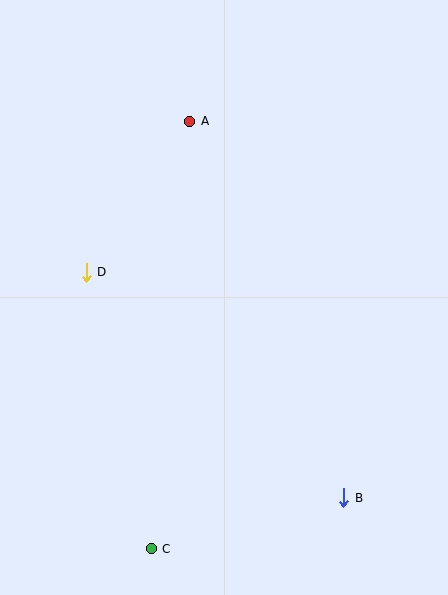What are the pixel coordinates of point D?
Point D is at (86, 272).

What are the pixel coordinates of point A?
Point A is at (190, 121).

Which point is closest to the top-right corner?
Point A is closest to the top-right corner.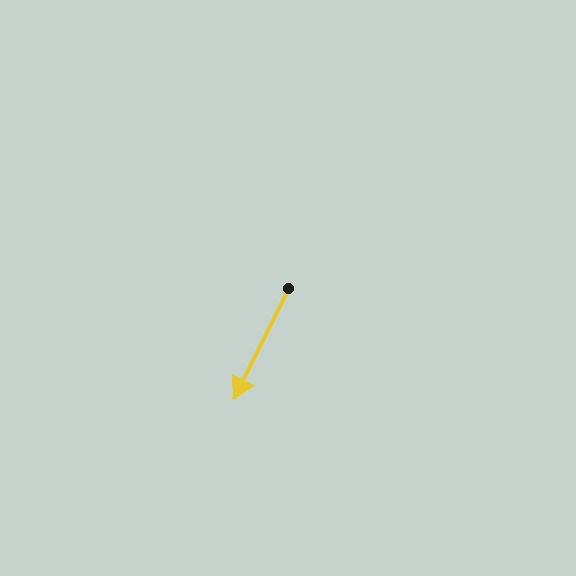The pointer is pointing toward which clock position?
Roughly 7 o'clock.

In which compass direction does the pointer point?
Southwest.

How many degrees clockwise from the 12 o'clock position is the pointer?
Approximately 206 degrees.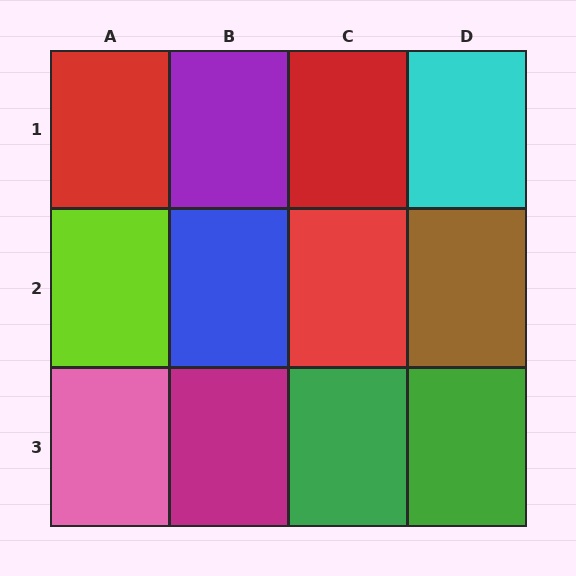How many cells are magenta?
1 cell is magenta.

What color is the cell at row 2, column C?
Red.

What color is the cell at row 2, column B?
Blue.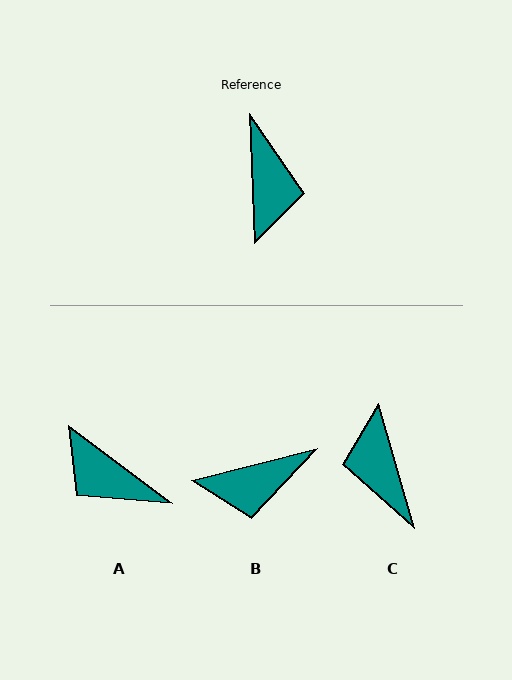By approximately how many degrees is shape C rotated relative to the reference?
Approximately 166 degrees clockwise.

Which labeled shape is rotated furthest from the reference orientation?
C, about 166 degrees away.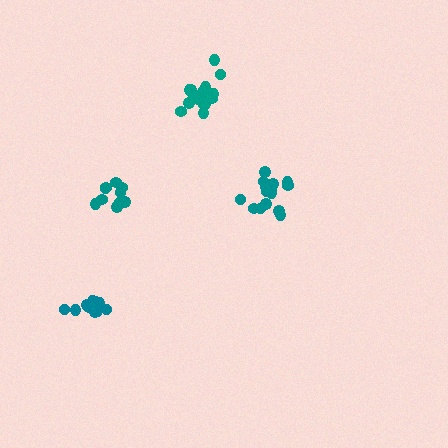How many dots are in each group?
Group 1: 16 dots, Group 2: 15 dots, Group 3: 11 dots, Group 4: 10 dots (52 total).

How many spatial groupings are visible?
There are 4 spatial groupings.